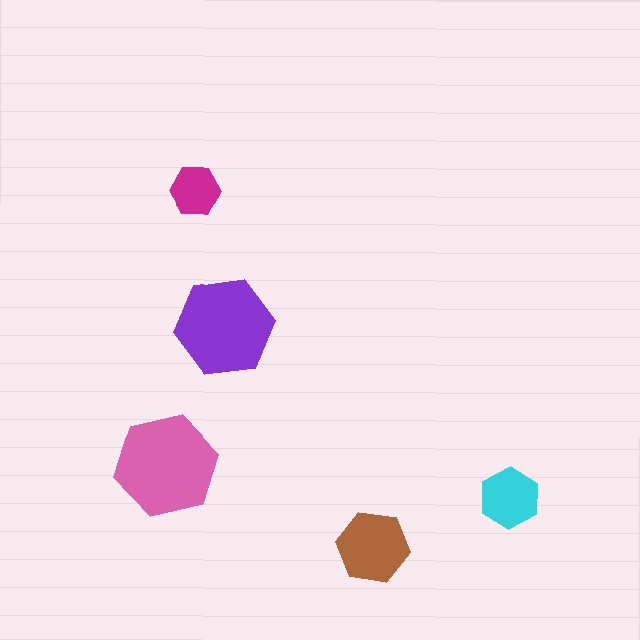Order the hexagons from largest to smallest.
the pink one, the purple one, the brown one, the cyan one, the magenta one.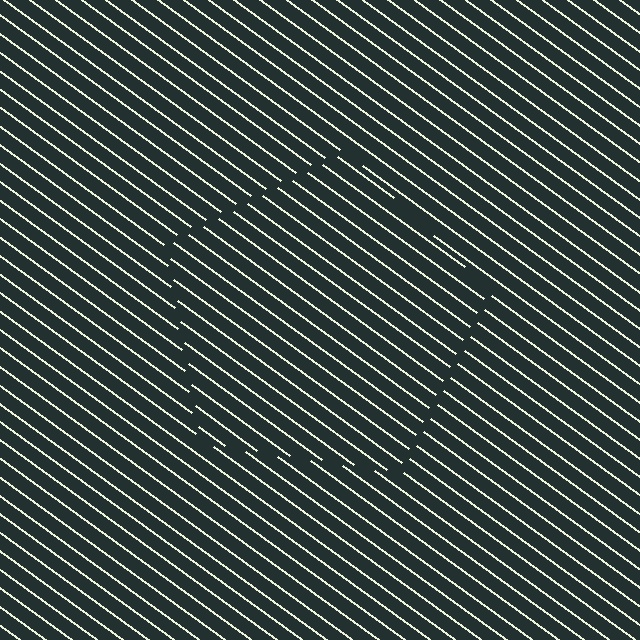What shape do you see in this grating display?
An illusory pentagon. The interior of the shape contains the same grating, shifted by half a period — the contour is defined by the phase discontinuity where line-ends from the inner and outer gratings abut.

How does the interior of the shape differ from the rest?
The interior of the shape contains the same grating, shifted by half a period — the contour is defined by the phase discontinuity where line-ends from the inner and outer gratings abut.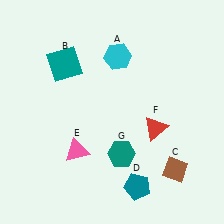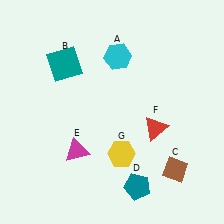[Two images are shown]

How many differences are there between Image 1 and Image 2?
There are 2 differences between the two images.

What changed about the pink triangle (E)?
In Image 1, E is pink. In Image 2, it changed to magenta.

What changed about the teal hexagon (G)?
In Image 1, G is teal. In Image 2, it changed to yellow.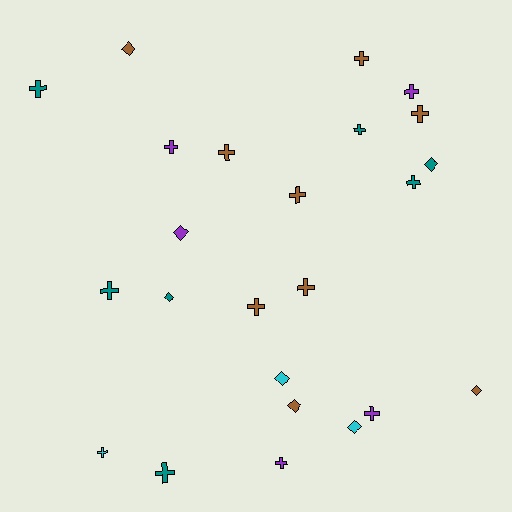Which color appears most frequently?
Brown, with 9 objects.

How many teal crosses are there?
There are 5 teal crosses.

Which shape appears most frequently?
Cross, with 16 objects.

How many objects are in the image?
There are 24 objects.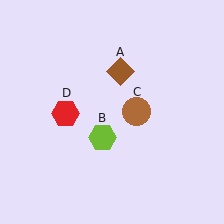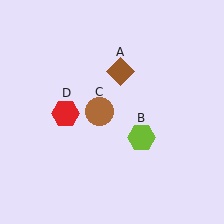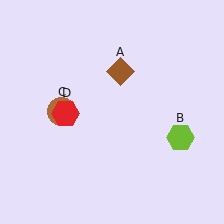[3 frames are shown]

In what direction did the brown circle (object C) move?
The brown circle (object C) moved left.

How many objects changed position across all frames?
2 objects changed position: lime hexagon (object B), brown circle (object C).